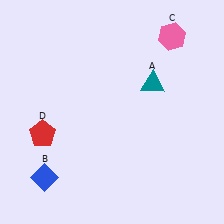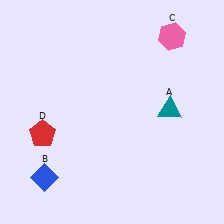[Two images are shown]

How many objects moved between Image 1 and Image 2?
1 object moved between the two images.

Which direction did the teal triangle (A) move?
The teal triangle (A) moved down.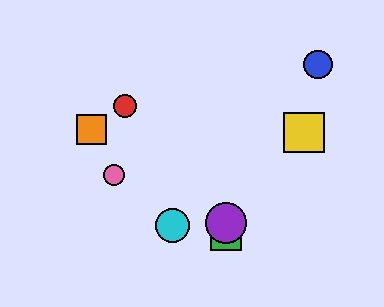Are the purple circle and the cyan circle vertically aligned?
No, the purple circle is at x≈226 and the cyan circle is at x≈173.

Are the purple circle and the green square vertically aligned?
Yes, both are at x≈226.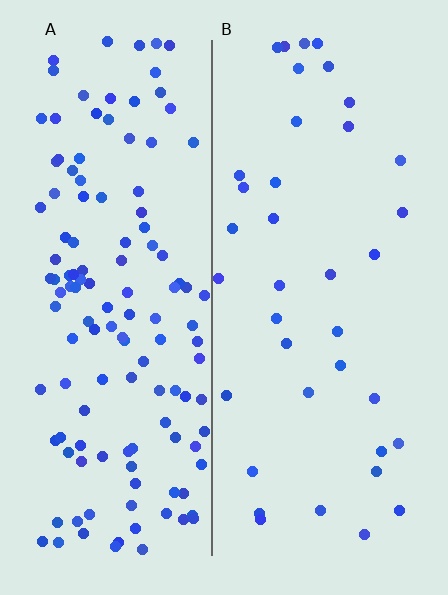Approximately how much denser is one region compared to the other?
Approximately 3.5× — region A over region B.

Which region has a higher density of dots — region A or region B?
A (the left).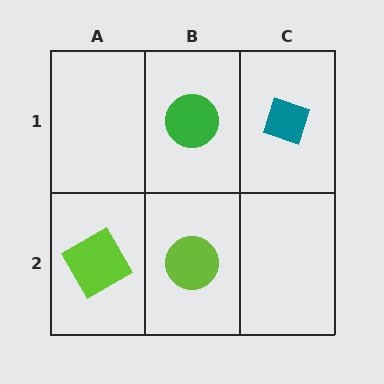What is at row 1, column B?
A green circle.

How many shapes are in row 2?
2 shapes.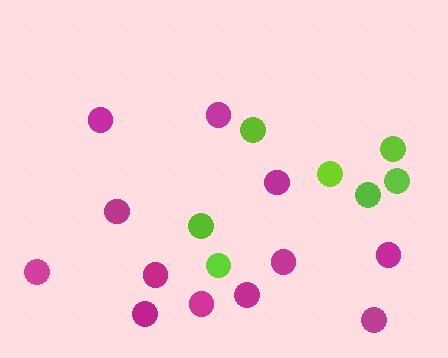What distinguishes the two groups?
There are 2 groups: one group of lime circles (7) and one group of magenta circles (12).